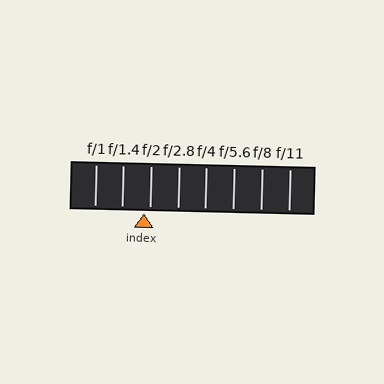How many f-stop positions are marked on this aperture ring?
There are 8 f-stop positions marked.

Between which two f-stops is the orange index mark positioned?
The index mark is between f/1.4 and f/2.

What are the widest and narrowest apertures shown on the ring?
The widest aperture shown is f/1 and the narrowest is f/11.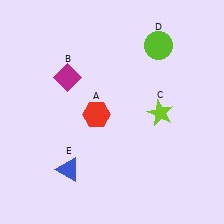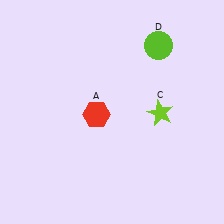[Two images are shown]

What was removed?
The blue triangle (E), the magenta diamond (B) were removed in Image 2.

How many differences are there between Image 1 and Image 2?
There are 2 differences between the two images.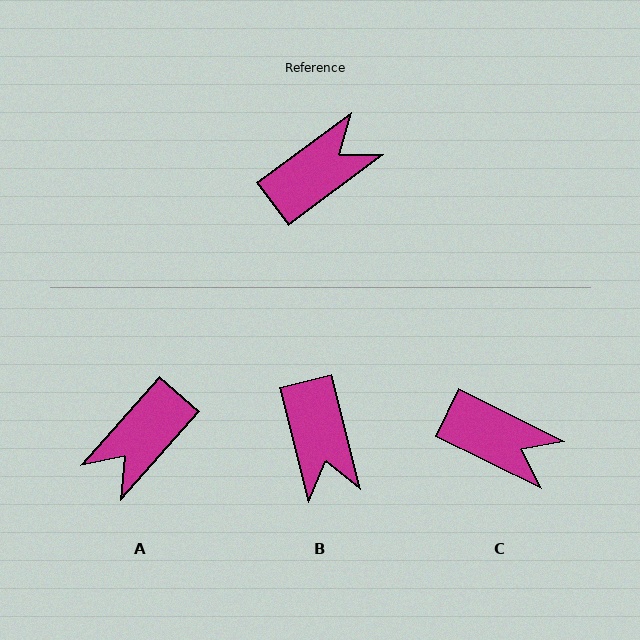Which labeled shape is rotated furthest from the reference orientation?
A, about 168 degrees away.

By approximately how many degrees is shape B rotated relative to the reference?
Approximately 113 degrees clockwise.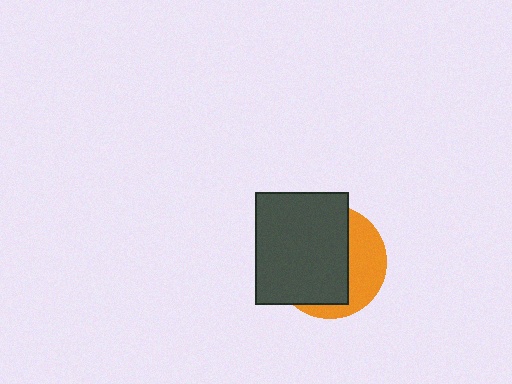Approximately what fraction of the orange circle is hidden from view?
Roughly 66% of the orange circle is hidden behind the dark gray rectangle.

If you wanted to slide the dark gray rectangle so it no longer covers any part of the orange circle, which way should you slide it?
Slide it left — that is the most direct way to separate the two shapes.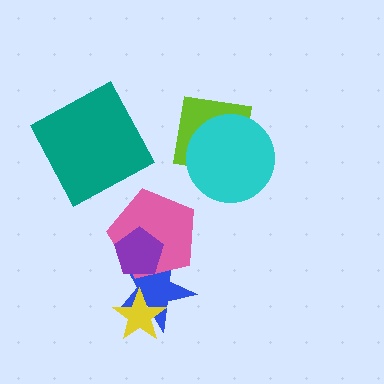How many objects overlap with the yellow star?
1 object overlaps with the yellow star.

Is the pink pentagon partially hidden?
Yes, it is partially covered by another shape.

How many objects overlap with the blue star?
3 objects overlap with the blue star.